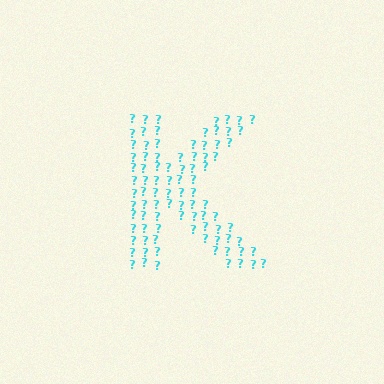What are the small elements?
The small elements are question marks.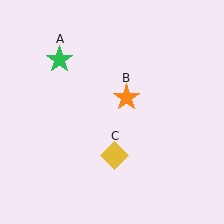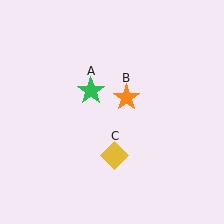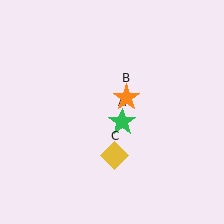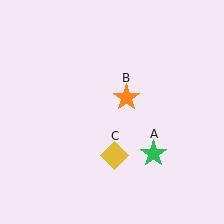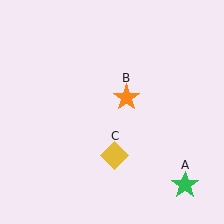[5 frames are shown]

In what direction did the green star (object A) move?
The green star (object A) moved down and to the right.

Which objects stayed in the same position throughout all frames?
Orange star (object B) and yellow diamond (object C) remained stationary.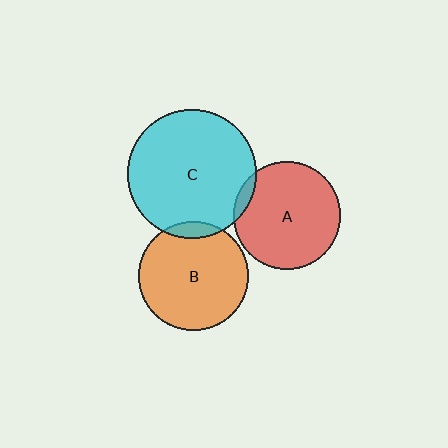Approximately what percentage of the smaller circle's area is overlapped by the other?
Approximately 5%.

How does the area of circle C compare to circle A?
Approximately 1.4 times.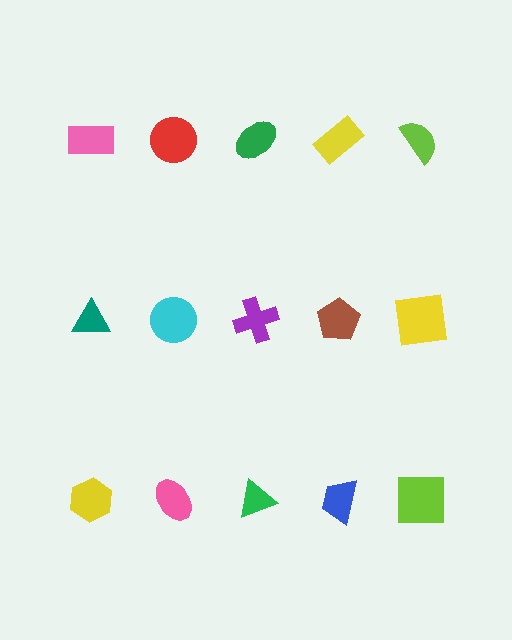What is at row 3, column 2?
A pink ellipse.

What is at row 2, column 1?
A teal triangle.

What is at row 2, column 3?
A purple cross.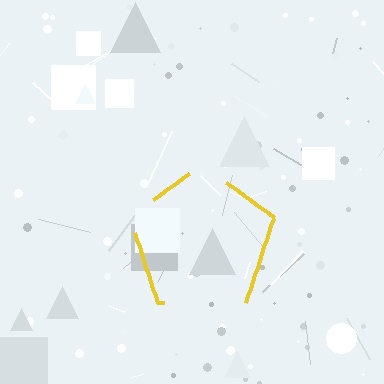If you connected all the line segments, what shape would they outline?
They would outline a pentagon.